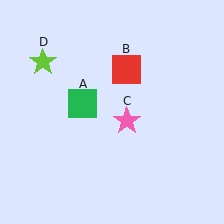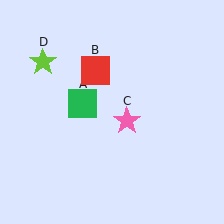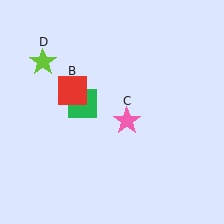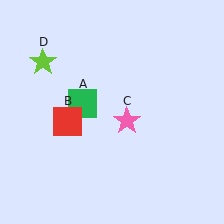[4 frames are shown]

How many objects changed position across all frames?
1 object changed position: red square (object B).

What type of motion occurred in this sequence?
The red square (object B) rotated counterclockwise around the center of the scene.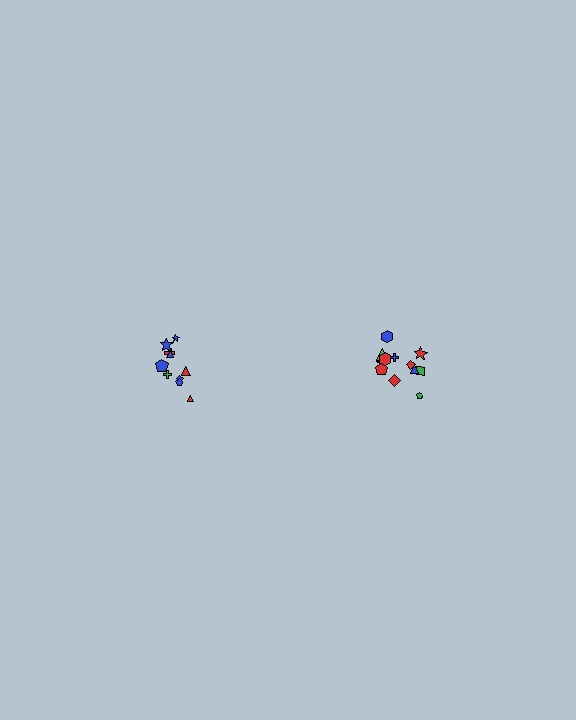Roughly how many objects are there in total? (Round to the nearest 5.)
Roughly 20 objects in total.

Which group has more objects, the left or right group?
The right group.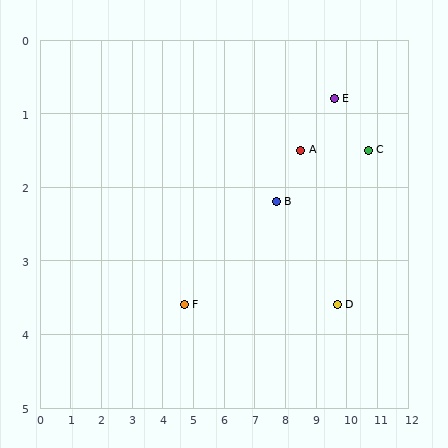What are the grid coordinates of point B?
Point B is at approximately (7.7, 2.2).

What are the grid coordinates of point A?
Point A is at approximately (8.5, 1.5).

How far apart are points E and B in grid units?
Points E and B are about 2.4 grid units apart.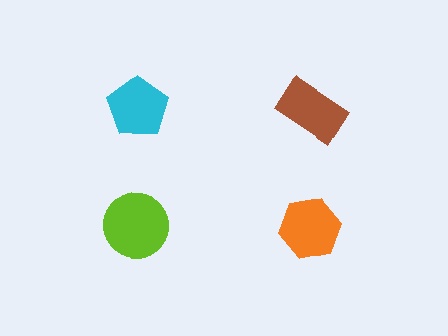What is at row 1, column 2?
A brown rectangle.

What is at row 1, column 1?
A cyan pentagon.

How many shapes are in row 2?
2 shapes.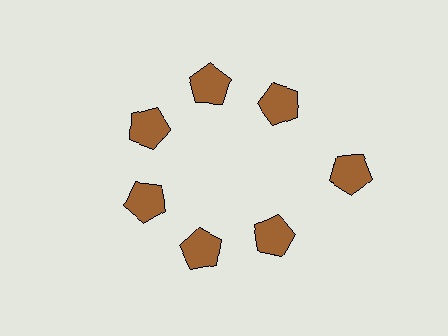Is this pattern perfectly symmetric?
No. The 7 brown pentagons are arranged in a ring, but one element near the 3 o'clock position is pushed outward from the center, breaking the 7-fold rotational symmetry.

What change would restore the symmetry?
The symmetry would be restored by moving it inward, back onto the ring so that all 7 pentagons sit at equal angles and equal distance from the center.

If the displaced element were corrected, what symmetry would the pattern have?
It would have 7-fold rotational symmetry — the pattern would map onto itself every 51 degrees.